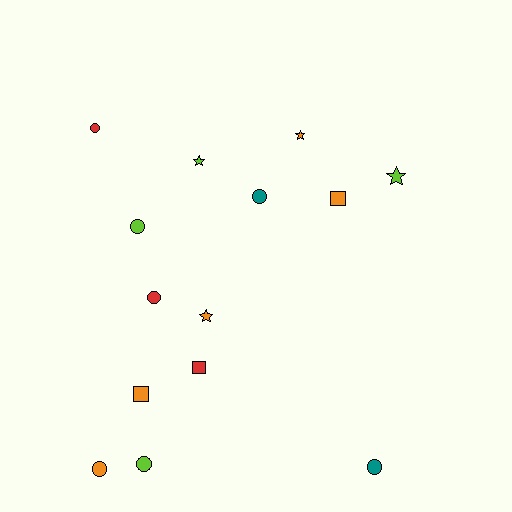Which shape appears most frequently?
Circle, with 7 objects.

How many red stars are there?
There are no red stars.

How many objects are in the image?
There are 14 objects.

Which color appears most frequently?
Orange, with 5 objects.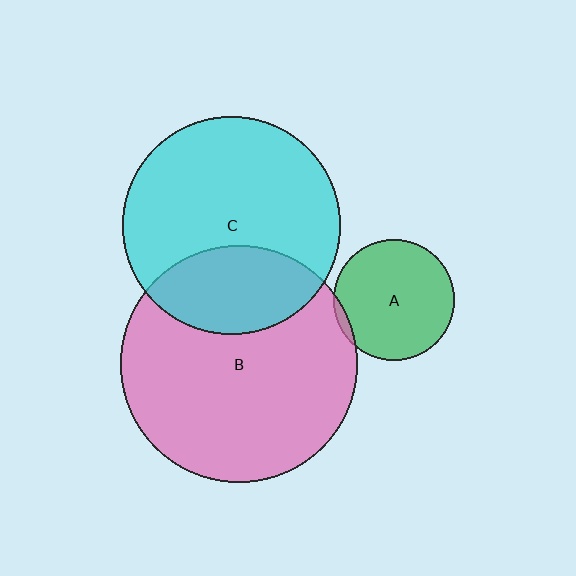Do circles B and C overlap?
Yes.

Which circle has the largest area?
Circle B (pink).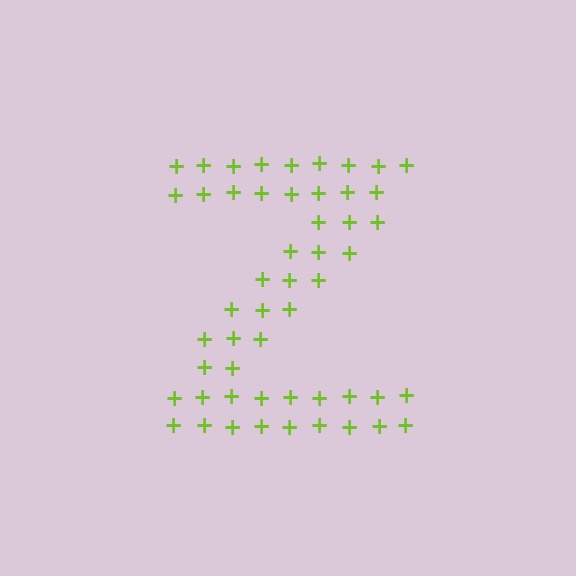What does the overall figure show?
The overall figure shows the letter Z.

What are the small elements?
The small elements are plus signs.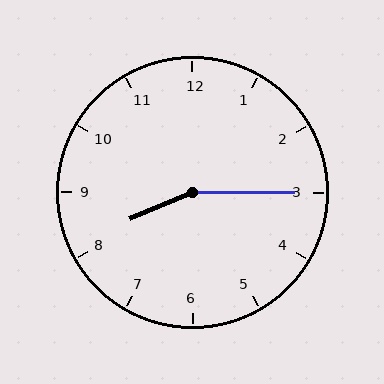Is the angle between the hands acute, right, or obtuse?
It is obtuse.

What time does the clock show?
8:15.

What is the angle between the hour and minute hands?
Approximately 158 degrees.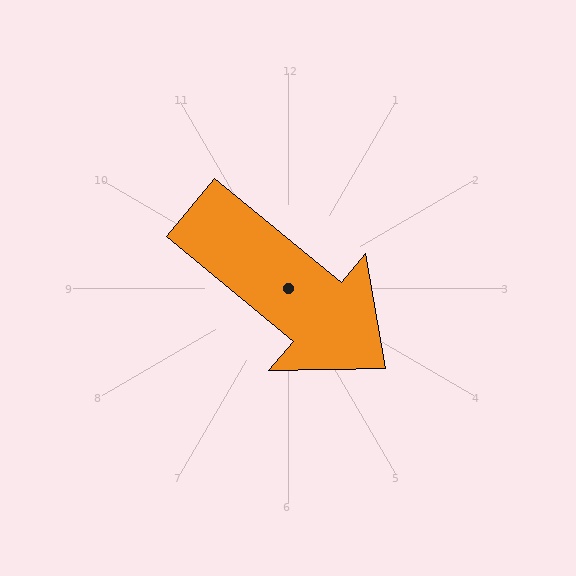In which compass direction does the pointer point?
Southeast.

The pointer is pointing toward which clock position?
Roughly 4 o'clock.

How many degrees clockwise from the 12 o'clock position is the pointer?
Approximately 130 degrees.